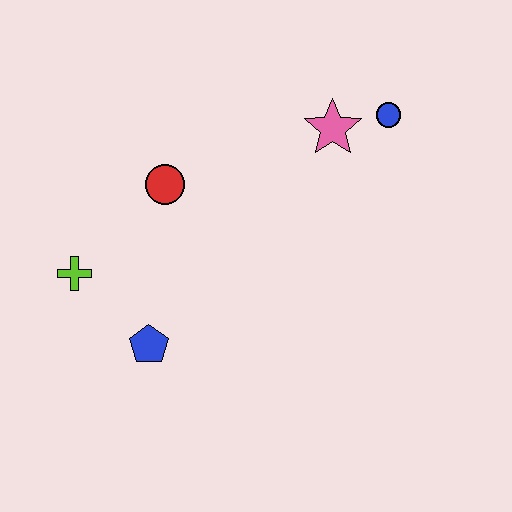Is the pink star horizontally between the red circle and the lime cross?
No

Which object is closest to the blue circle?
The pink star is closest to the blue circle.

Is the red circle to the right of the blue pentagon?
Yes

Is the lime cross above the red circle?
No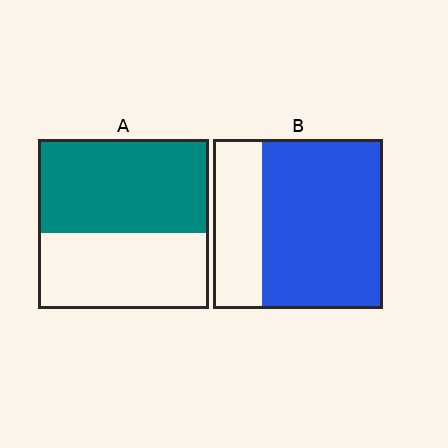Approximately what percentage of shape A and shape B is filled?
A is approximately 55% and B is approximately 70%.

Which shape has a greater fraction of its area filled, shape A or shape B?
Shape B.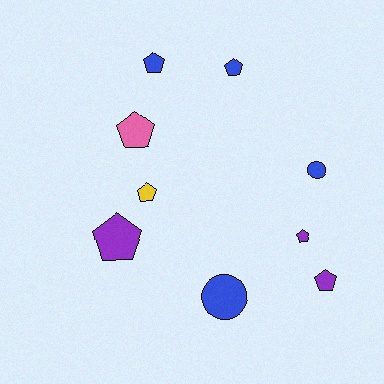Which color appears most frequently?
Blue, with 4 objects.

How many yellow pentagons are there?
There is 1 yellow pentagon.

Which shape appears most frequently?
Pentagon, with 7 objects.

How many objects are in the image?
There are 9 objects.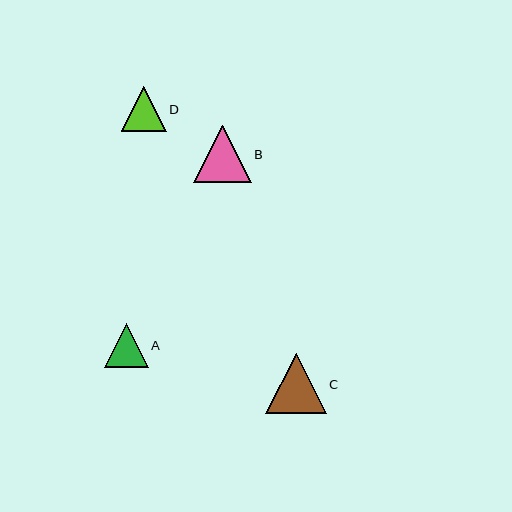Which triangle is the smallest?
Triangle A is the smallest with a size of approximately 44 pixels.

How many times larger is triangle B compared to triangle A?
Triangle B is approximately 1.3 times the size of triangle A.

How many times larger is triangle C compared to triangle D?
Triangle C is approximately 1.4 times the size of triangle D.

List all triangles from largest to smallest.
From largest to smallest: C, B, D, A.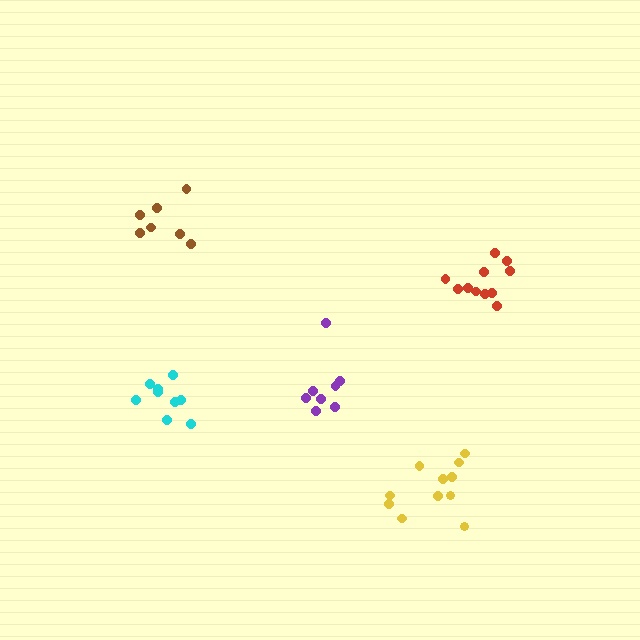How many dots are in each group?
Group 1: 9 dots, Group 2: 7 dots, Group 3: 11 dots, Group 4: 8 dots, Group 5: 11 dots (46 total).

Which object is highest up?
The brown cluster is topmost.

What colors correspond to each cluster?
The clusters are colored: cyan, brown, red, purple, yellow.